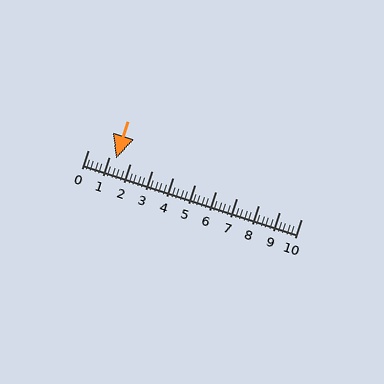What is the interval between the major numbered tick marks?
The major tick marks are spaced 1 units apart.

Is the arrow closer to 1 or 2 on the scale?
The arrow is closer to 1.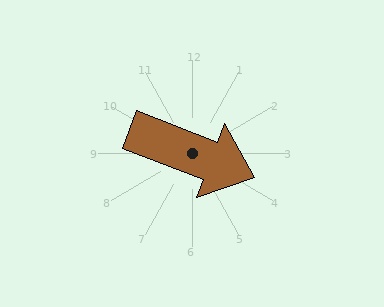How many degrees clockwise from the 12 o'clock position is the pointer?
Approximately 111 degrees.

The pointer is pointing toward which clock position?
Roughly 4 o'clock.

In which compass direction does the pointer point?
East.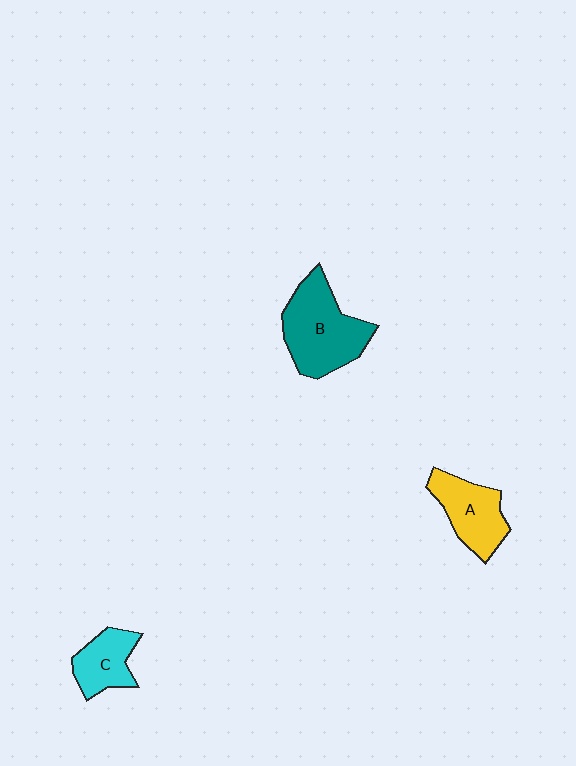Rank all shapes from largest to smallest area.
From largest to smallest: B (teal), A (yellow), C (cyan).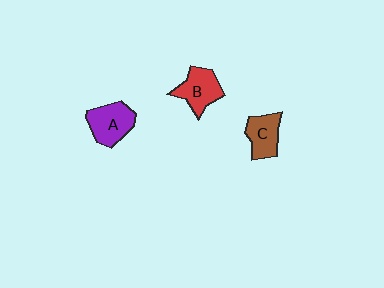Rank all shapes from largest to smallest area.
From largest to smallest: A (purple), B (red), C (brown).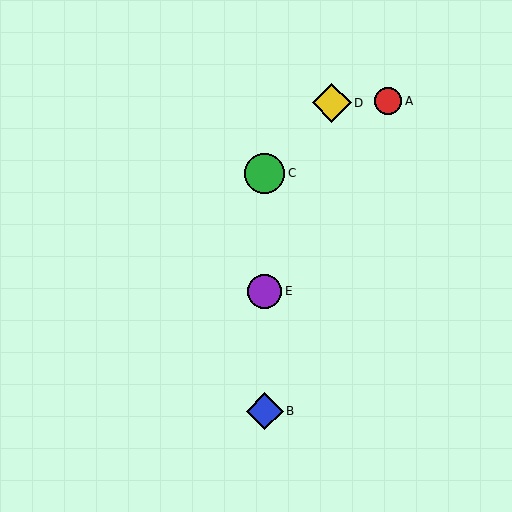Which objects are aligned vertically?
Objects B, C, E are aligned vertically.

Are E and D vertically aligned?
No, E is at x≈265 and D is at x≈332.